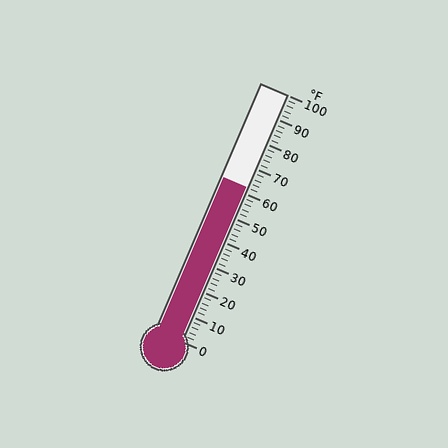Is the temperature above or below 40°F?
The temperature is above 40°F.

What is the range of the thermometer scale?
The thermometer scale ranges from 0°F to 100°F.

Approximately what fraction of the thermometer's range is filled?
The thermometer is filled to approximately 60% of its range.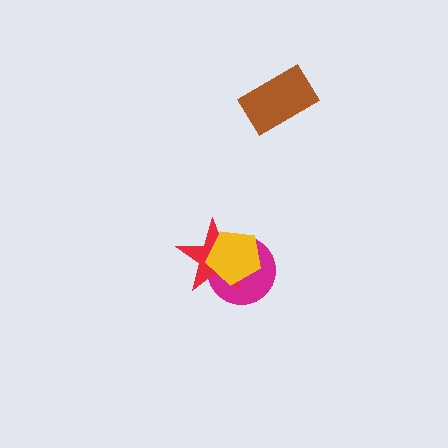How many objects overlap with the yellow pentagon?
2 objects overlap with the yellow pentagon.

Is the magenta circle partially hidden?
Yes, it is partially covered by another shape.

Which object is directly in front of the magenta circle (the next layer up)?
The red star is directly in front of the magenta circle.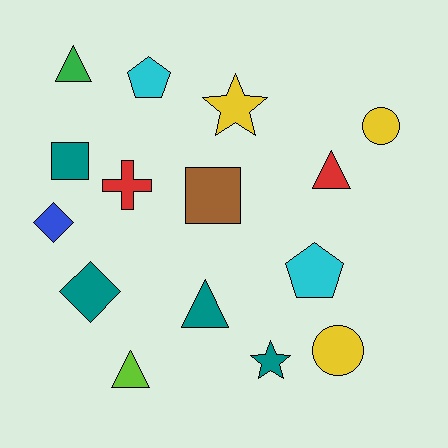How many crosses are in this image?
There is 1 cross.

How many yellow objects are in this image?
There are 3 yellow objects.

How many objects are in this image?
There are 15 objects.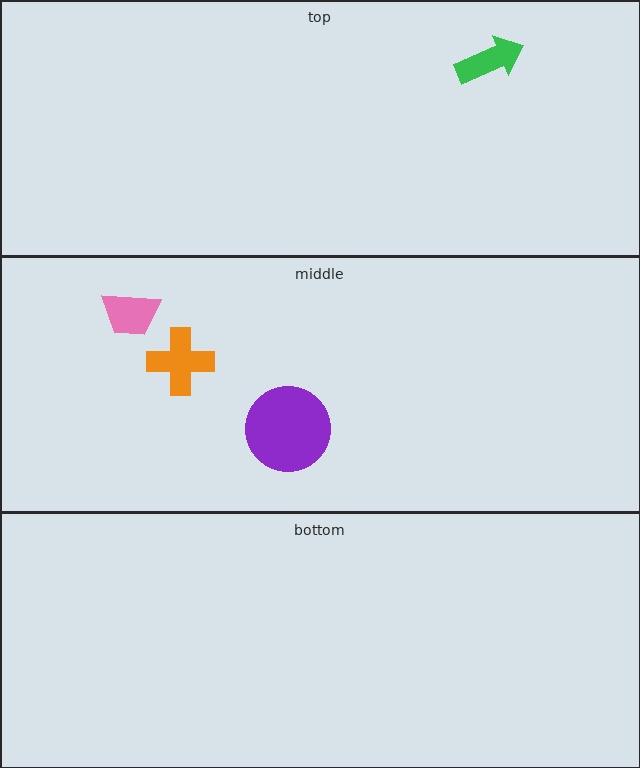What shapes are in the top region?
The green arrow.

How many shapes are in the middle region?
3.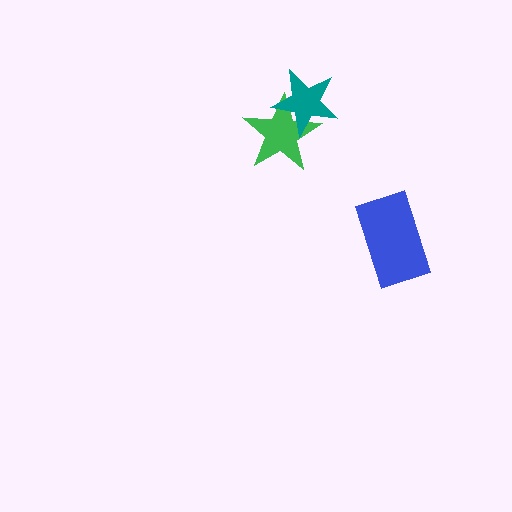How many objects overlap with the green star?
1 object overlaps with the green star.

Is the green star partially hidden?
Yes, it is partially covered by another shape.